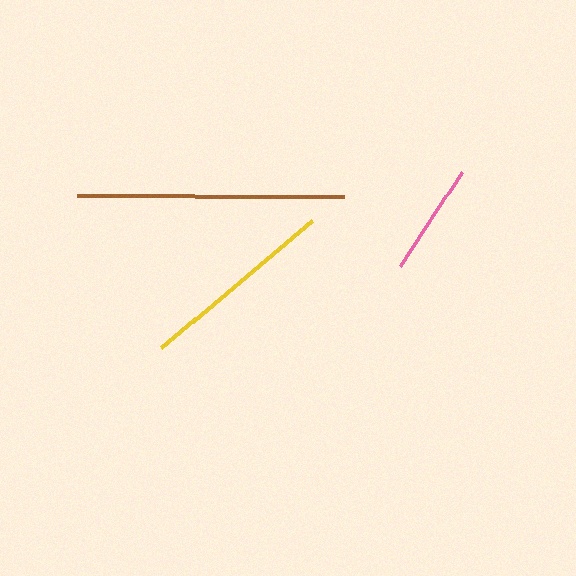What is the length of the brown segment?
The brown segment is approximately 267 pixels long.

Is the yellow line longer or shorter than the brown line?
The brown line is longer than the yellow line.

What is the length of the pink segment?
The pink segment is approximately 112 pixels long.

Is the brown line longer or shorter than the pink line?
The brown line is longer than the pink line.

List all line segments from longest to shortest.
From longest to shortest: brown, yellow, pink.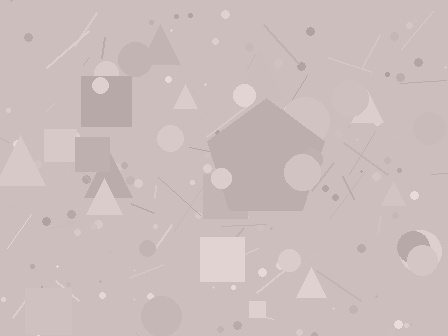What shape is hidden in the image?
A pentagon is hidden in the image.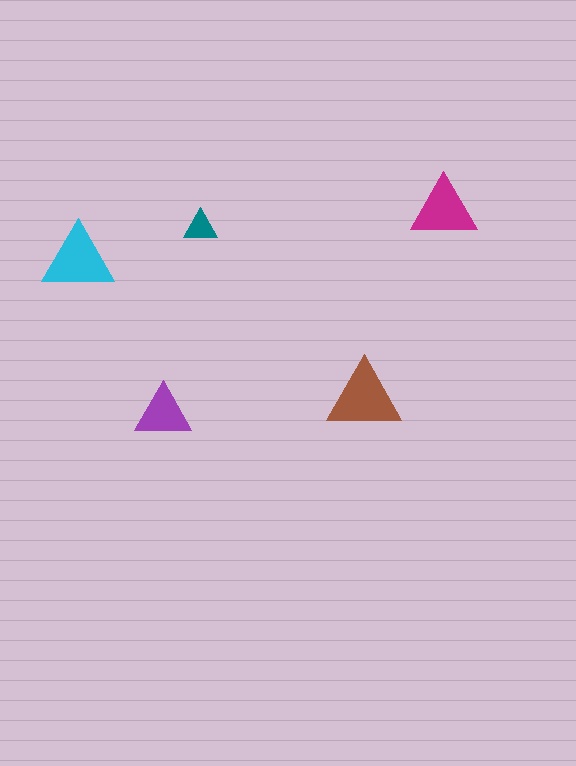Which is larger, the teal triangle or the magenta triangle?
The magenta one.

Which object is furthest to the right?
The magenta triangle is rightmost.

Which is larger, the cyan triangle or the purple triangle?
The cyan one.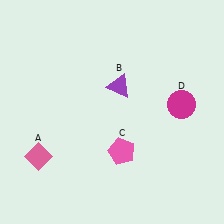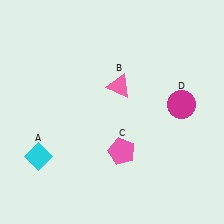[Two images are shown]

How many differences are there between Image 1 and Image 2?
There are 2 differences between the two images.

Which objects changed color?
A changed from pink to cyan. B changed from purple to pink.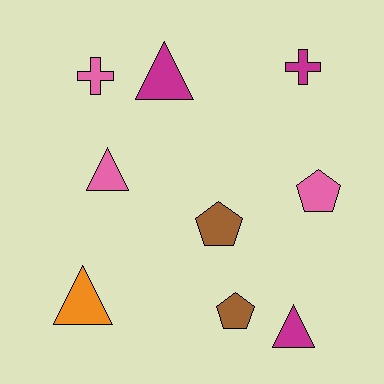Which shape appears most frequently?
Triangle, with 4 objects.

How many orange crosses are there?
There are no orange crosses.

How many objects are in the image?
There are 9 objects.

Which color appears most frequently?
Magenta, with 3 objects.